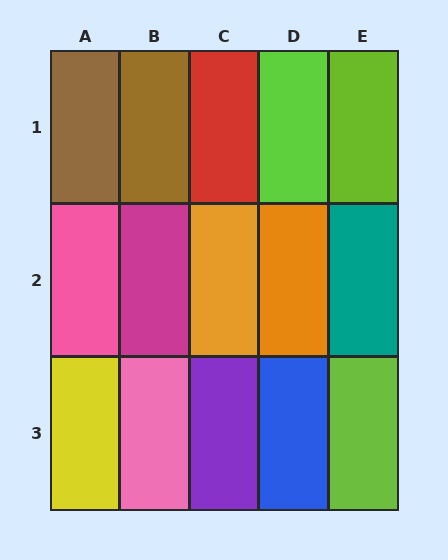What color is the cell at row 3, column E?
Lime.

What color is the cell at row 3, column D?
Blue.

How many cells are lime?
3 cells are lime.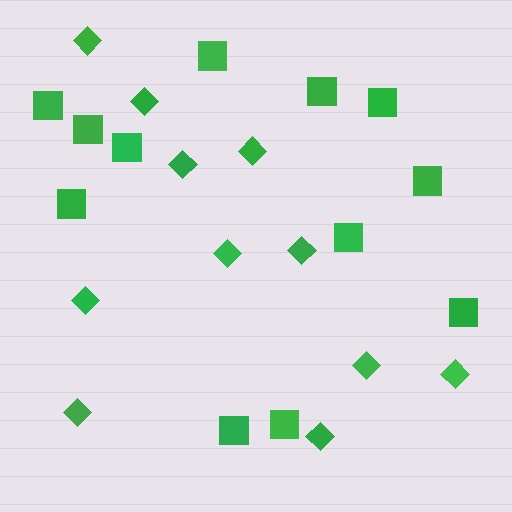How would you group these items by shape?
There are 2 groups: one group of diamonds (11) and one group of squares (12).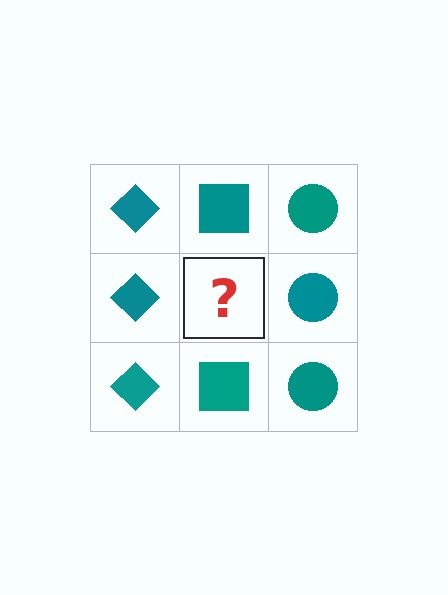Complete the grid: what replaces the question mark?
The question mark should be replaced with a teal square.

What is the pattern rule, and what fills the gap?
The rule is that each column has a consistent shape. The gap should be filled with a teal square.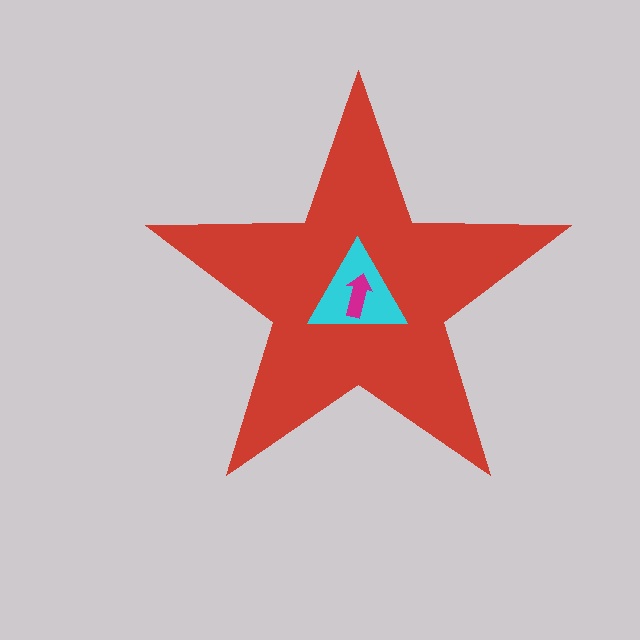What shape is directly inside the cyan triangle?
The magenta arrow.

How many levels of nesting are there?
3.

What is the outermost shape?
The red star.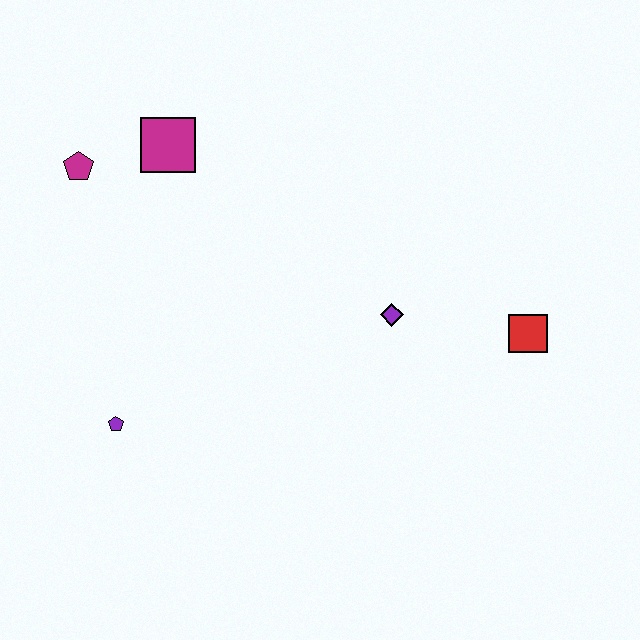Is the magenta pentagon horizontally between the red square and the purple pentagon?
No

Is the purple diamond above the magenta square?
No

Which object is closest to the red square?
The purple diamond is closest to the red square.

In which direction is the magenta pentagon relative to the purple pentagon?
The magenta pentagon is above the purple pentagon.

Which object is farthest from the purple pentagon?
The red square is farthest from the purple pentagon.